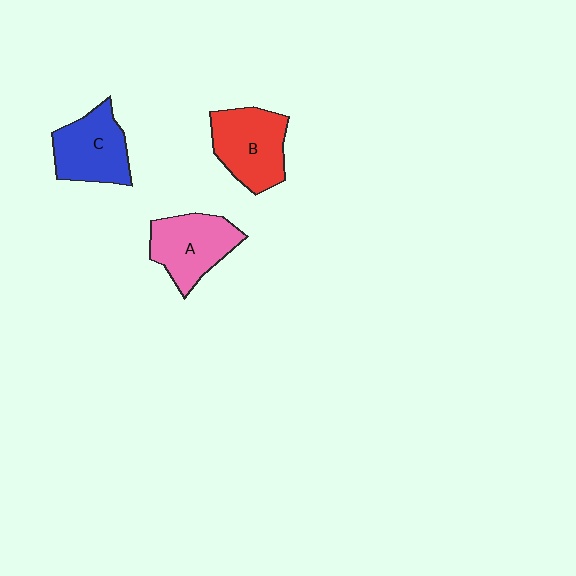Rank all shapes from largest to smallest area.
From largest to smallest: B (red), A (pink), C (blue).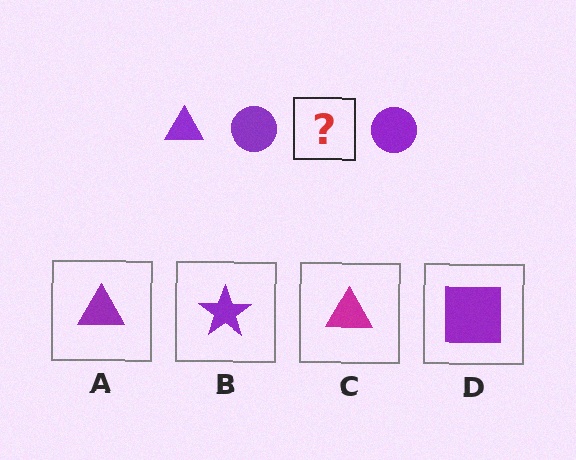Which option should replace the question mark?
Option A.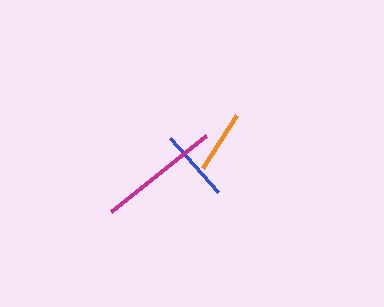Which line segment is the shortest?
The orange line is the shortest at approximately 63 pixels.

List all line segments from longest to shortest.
From longest to shortest: magenta, blue, orange.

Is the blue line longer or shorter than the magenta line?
The magenta line is longer than the blue line.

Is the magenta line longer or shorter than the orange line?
The magenta line is longer than the orange line.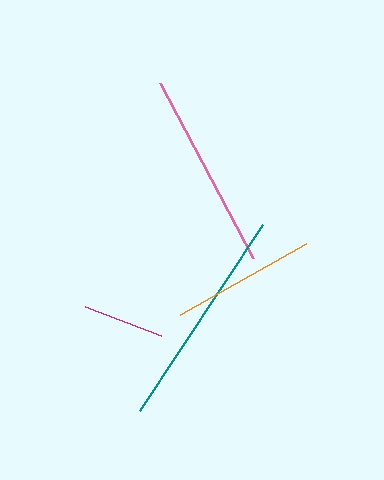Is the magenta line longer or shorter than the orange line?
The orange line is longer than the magenta line.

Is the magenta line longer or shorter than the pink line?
The pink line is longer than the magenta line.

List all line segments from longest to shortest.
From longest to shortest: teal, pink, orange, magenta.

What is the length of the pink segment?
The pink segment is approximately 199 pixels long.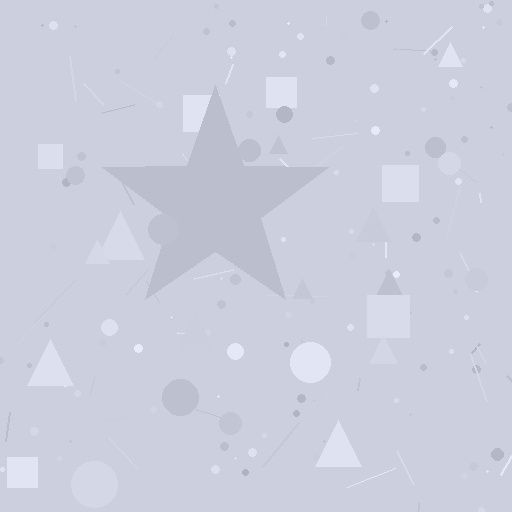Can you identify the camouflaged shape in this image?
The camouflaged shape is a star.